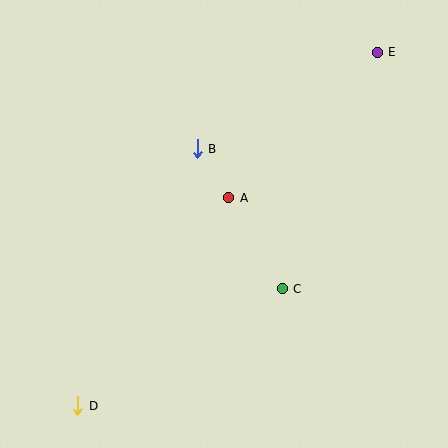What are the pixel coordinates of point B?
Point B is at (197, 149).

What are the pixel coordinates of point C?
Point C is at (282, 289).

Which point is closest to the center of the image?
Point A at (229, 198) is closest to the center.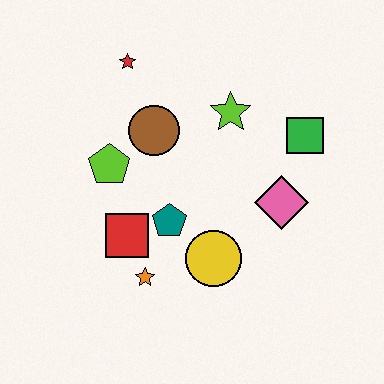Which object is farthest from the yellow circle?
The red star is farthest from the yellow circle.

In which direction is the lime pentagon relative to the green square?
The lime pentagon is to the left of the green square.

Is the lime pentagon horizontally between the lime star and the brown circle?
No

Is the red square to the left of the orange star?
Yes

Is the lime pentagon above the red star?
No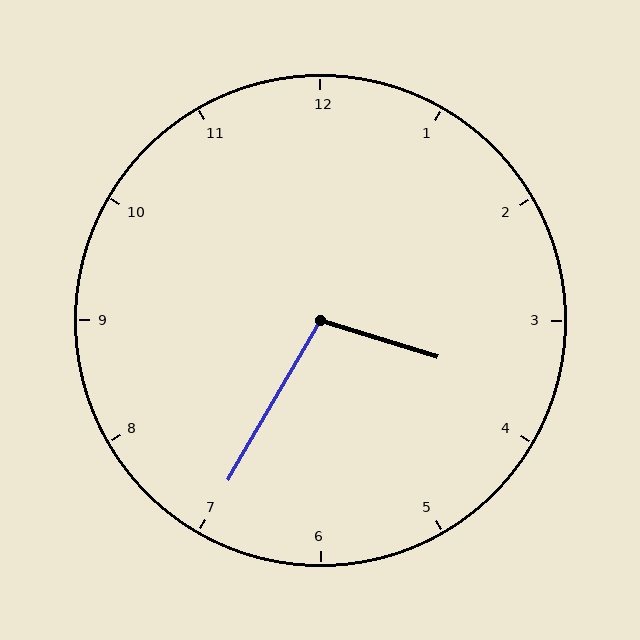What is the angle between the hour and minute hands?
Approximately 102 degrees.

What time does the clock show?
3:35.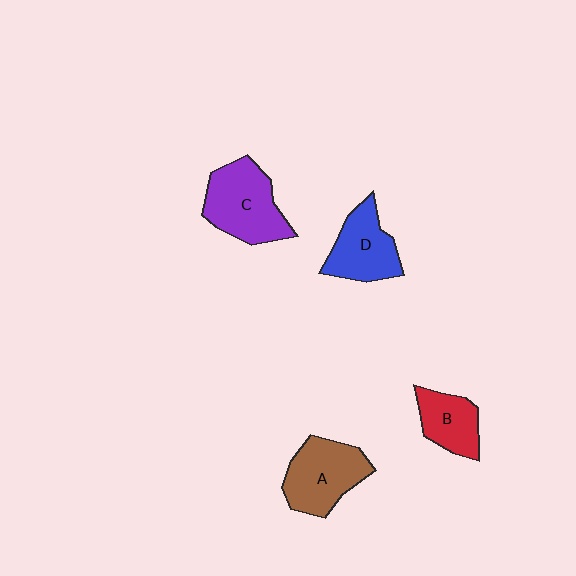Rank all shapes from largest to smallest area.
From largest to smallest: C (purple), A (brown), D (blue), B (red).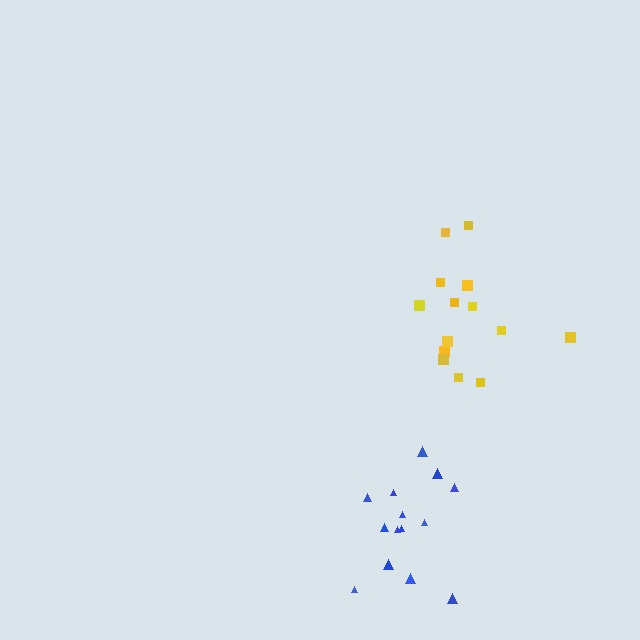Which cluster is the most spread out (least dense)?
Yellow.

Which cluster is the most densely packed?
Blue.